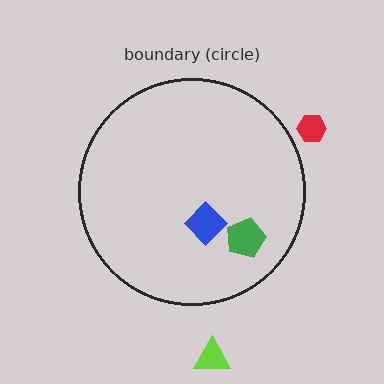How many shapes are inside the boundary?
2 inside, 2 outside.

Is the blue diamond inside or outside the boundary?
Inside.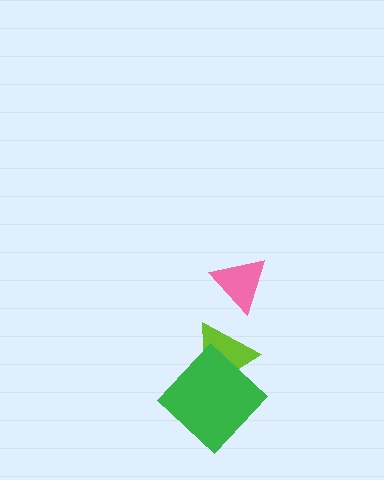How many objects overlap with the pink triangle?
0 objects overlap with the pink triangle.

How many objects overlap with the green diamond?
1 object overlaps with the green diamond.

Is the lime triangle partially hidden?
Yes, it is partially covered by another shape.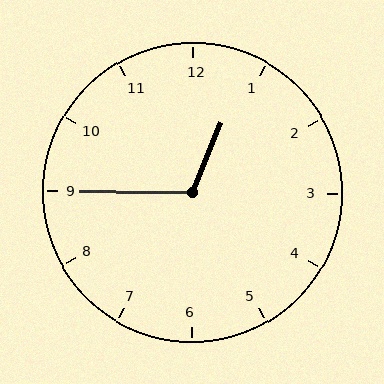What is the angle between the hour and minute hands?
Approximately 112 degrees.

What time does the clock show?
12:45.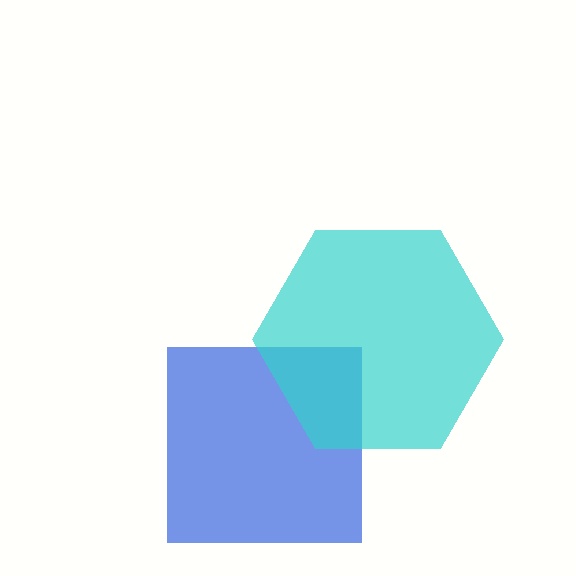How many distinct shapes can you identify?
There are 2 distinct shapes: a blue square, a cyan hexagon.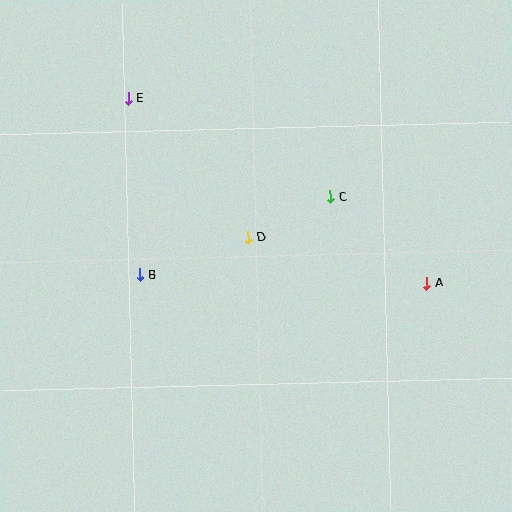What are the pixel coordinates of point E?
Point E is at (128, 99).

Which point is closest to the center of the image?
Point D at (248, 237) is closest to the center.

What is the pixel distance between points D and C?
The distance between D and C is 91 pixels.